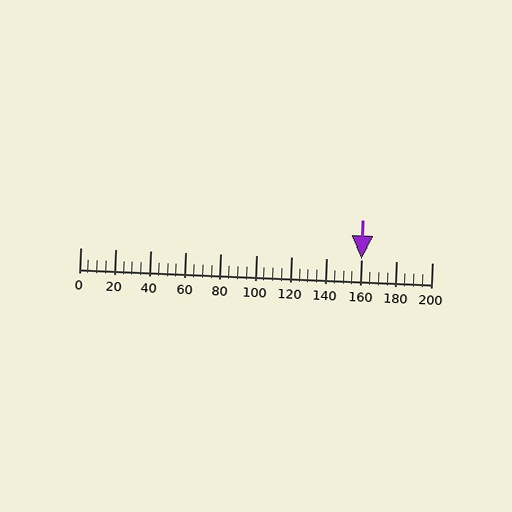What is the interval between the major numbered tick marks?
The major tick marks are spaced 20 units apart.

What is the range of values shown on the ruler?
The ruler shows values from 0 to 200.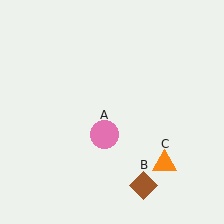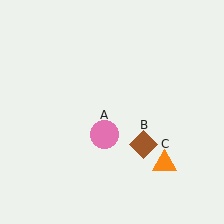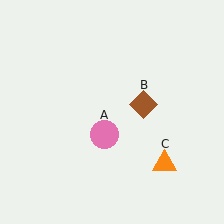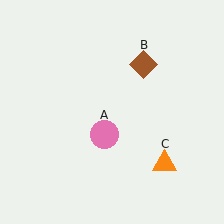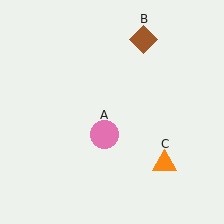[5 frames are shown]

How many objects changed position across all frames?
1 object changed position: brown diamond (object B).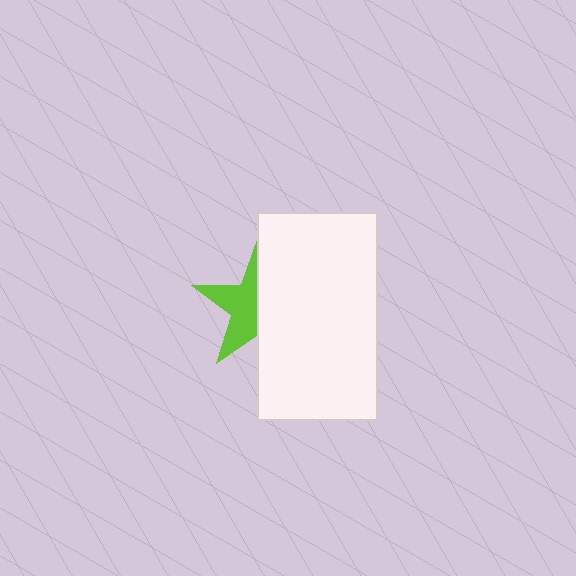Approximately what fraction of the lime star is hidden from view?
Roughly 51% of the lime star is hidden behind the white rectangle.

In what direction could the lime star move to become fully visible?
The lime star could move left. That would shift it out from behind the white rectangle entirely.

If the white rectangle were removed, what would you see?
You would see the complete lime star.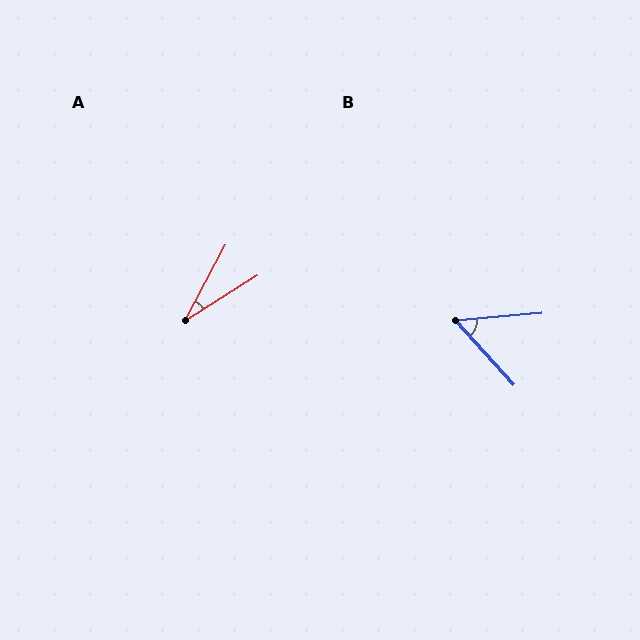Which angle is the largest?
B, at approximately 53 degrees.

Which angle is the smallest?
A, at approximately 30 degrees.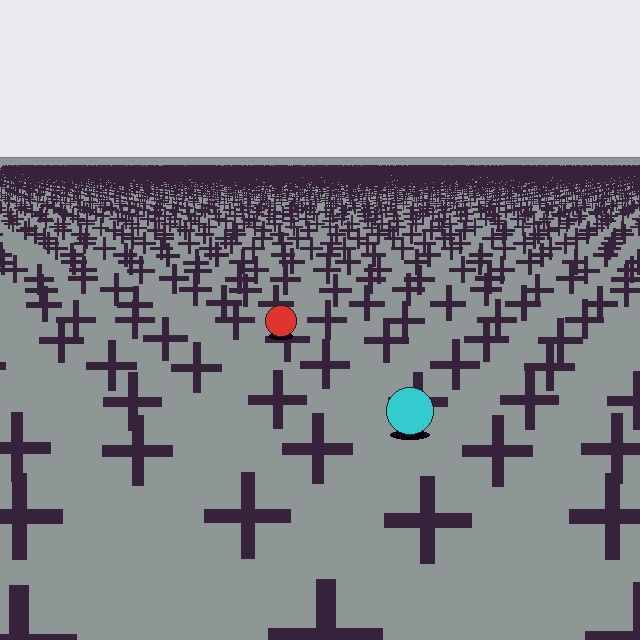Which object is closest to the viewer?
The cyan circle is closest. The texture marks near it are larger and more spread out.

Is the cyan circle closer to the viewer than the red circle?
Yes. The cyan circle is closer — you can tell from the texture gradient: the ground texture is coarser near it.